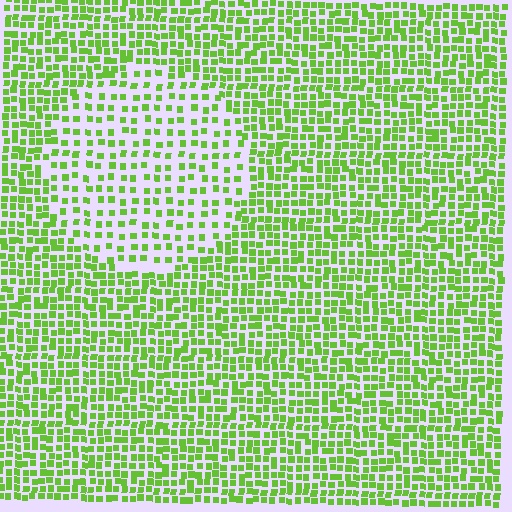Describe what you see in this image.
The image contains small lime elements arranged at two different densities. A circle-shaped region is visible where the elements are less densely packed than the surrounding area.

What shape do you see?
I see a circle.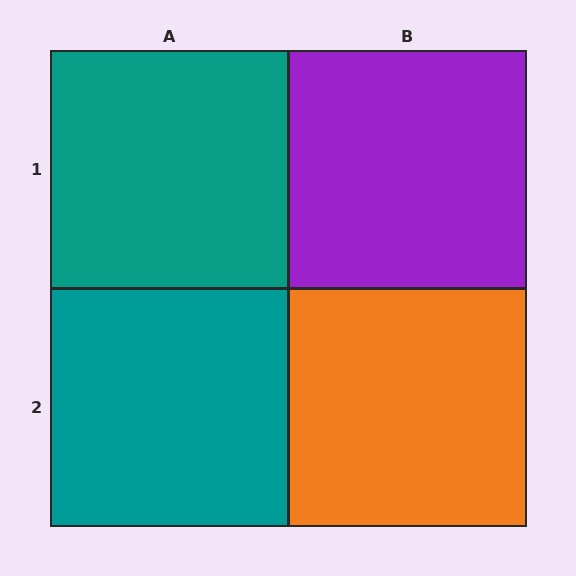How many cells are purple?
1 cell is purple.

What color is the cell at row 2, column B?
Orange.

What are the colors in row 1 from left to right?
Teal, purple.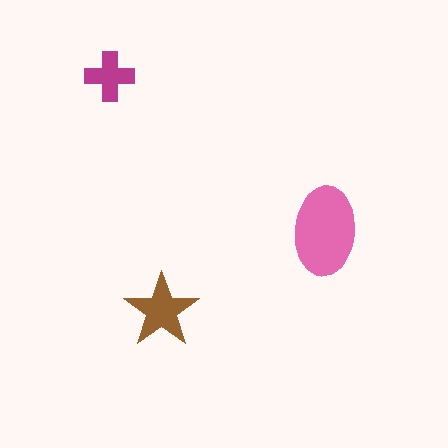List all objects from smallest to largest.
The magenta cross, the brown star, the pink ellipse.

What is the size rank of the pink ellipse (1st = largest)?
1st.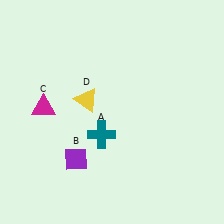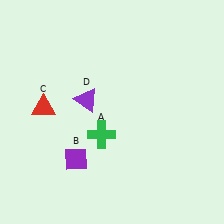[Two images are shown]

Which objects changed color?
A changed from teal to green. C changed from magenta to red. D changed from yellow to purple.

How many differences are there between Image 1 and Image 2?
There are 3 differences between the two images.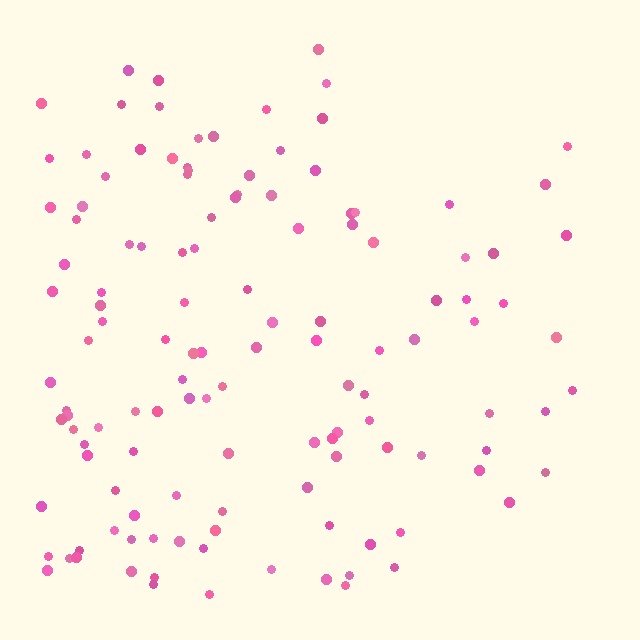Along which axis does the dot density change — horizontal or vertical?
Horizontal.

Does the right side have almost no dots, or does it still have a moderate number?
Still a moderate number, just noticeably fewer than the left.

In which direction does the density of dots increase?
From right to left, with the left side densest.